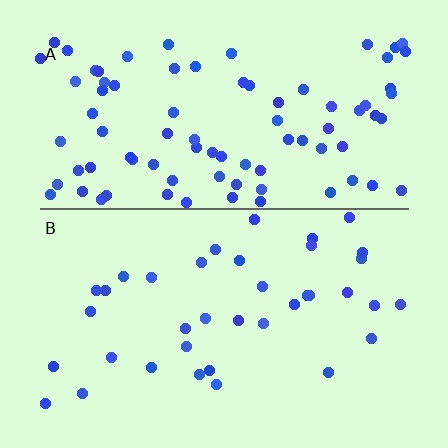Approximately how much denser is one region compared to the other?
Approximately 2.3× — region A over region B.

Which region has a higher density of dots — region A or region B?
A (the top).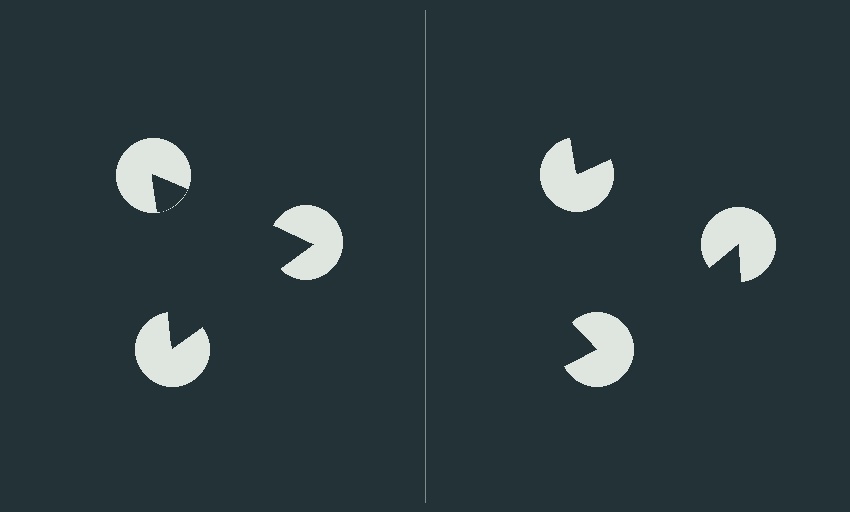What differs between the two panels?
The pac-man discs are positioned identically on both sides; only the wedge orientations differ. On the left they align to a triangle; on the right they are misaligned.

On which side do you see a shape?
An illusory triangle appears on the left side. On the right side the wedge cuts are rotated, so no coherent shape forms.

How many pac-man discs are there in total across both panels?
6 — 3 on each side.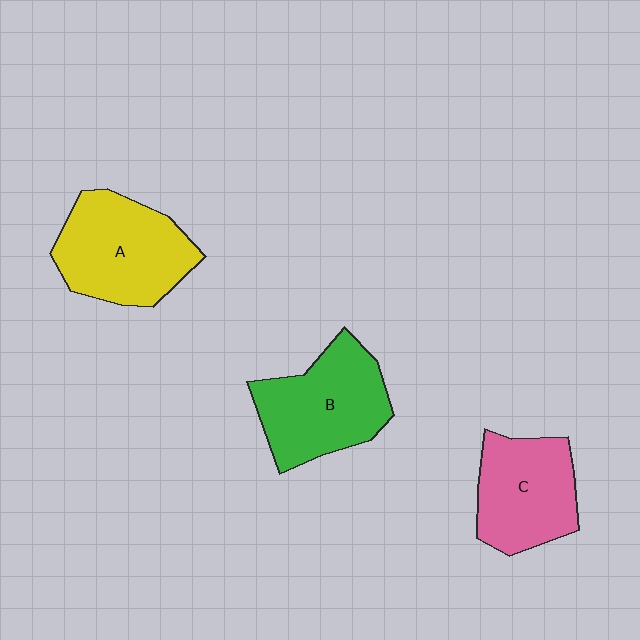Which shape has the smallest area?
Shape C (pink).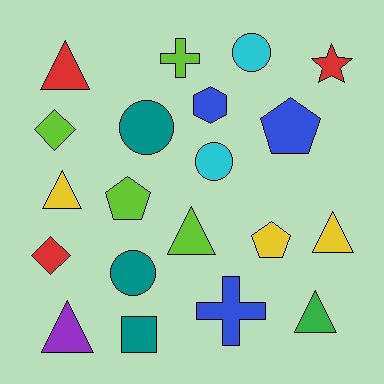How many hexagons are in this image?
There is 1 hexagon.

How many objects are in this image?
There are 20 objects.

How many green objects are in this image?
There is 1 green object.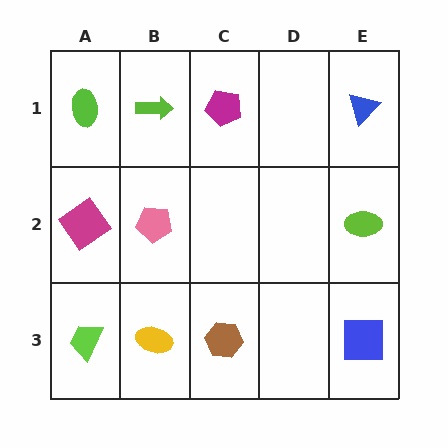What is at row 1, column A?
A lime ellipse.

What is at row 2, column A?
A magenta diamond.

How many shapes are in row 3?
4 shapes.